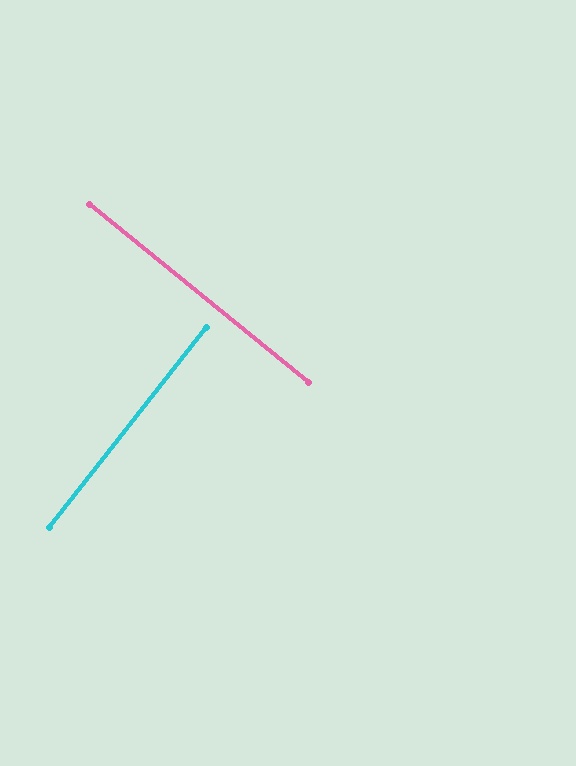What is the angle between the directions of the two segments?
Approximately 89 degrees.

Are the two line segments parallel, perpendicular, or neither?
Perpendicular — they meet at approximately 89°.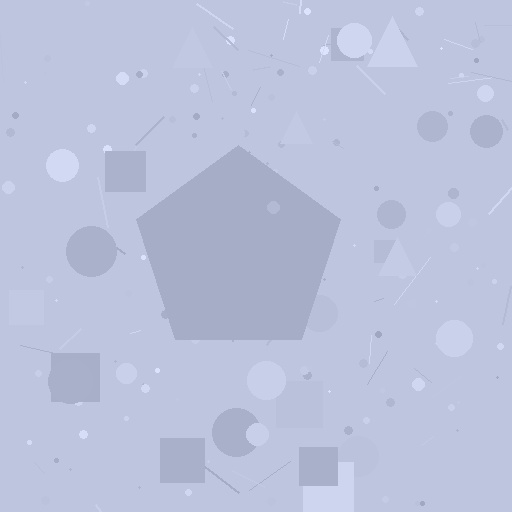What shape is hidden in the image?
A pentagon is hidden in the image.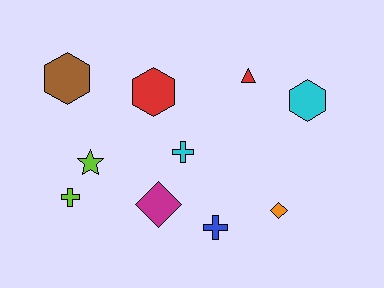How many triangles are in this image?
There is 1 triangle.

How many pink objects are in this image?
There are no pink objects.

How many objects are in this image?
There are 10 objects.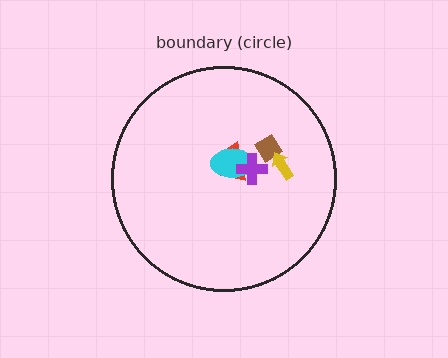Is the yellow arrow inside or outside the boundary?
Inside.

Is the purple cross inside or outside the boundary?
Inside.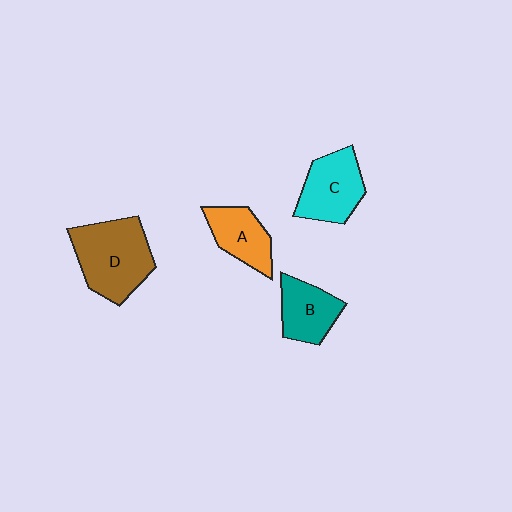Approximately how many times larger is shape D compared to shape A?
Approximately 1.7 times.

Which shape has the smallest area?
Shape A (orange).